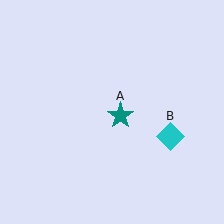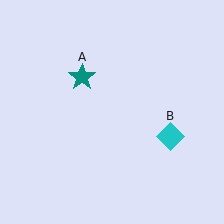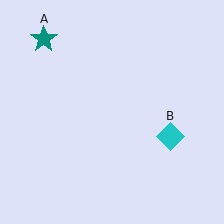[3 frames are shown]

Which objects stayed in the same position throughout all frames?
Cyan diamond (object B) remained stationary.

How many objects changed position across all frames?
1 object changed position: teal star (object A).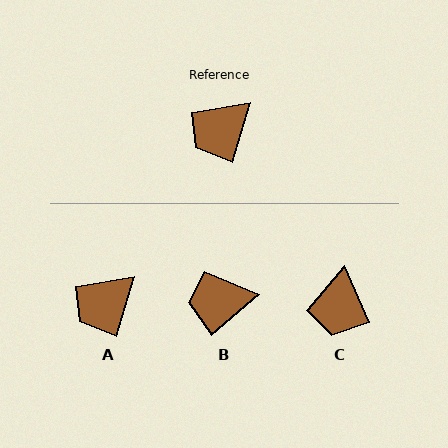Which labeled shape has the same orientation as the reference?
A.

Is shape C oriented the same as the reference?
No, it is off by about 41 degrees.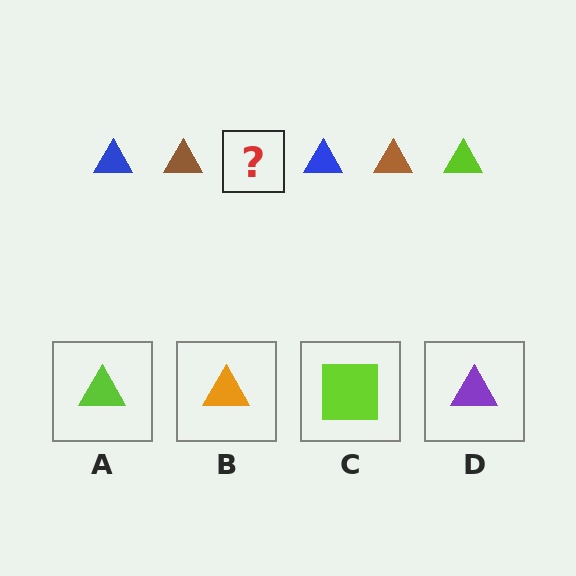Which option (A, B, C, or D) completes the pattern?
A.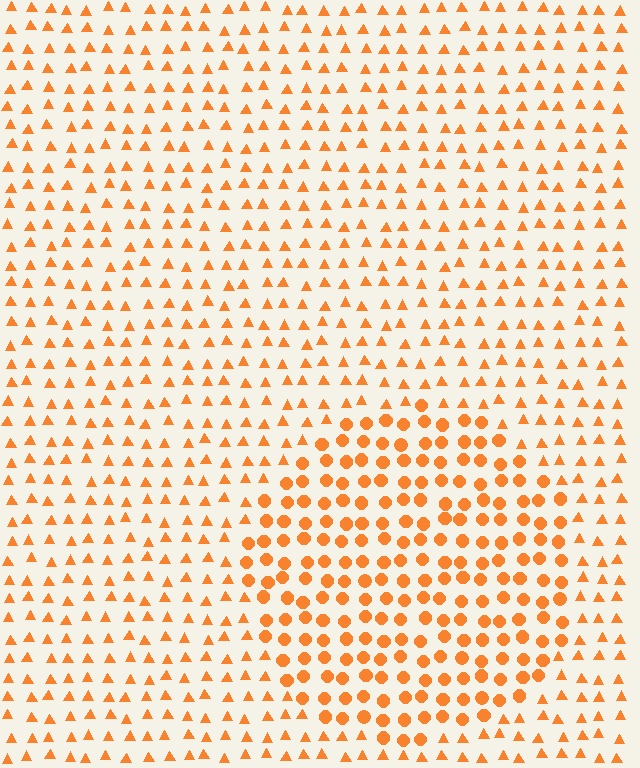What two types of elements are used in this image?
The image uses circles inside the circle region and triangles outside it.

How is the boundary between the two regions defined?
The boundary is defined by a change in element shape: circles inside vs. triangles outside. All elements share the same color and spacing.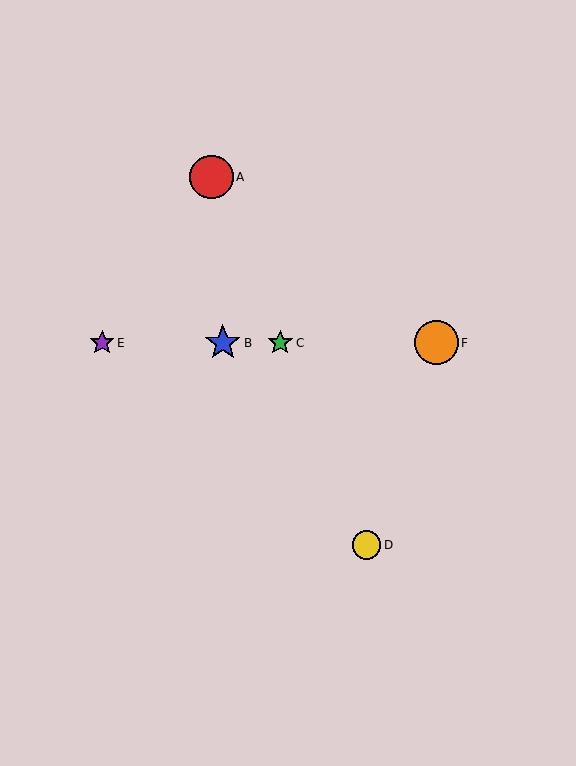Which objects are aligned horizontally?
Objects B, C, E, F are aligned horizontally.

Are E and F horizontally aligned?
Yes, both are at y≈343.